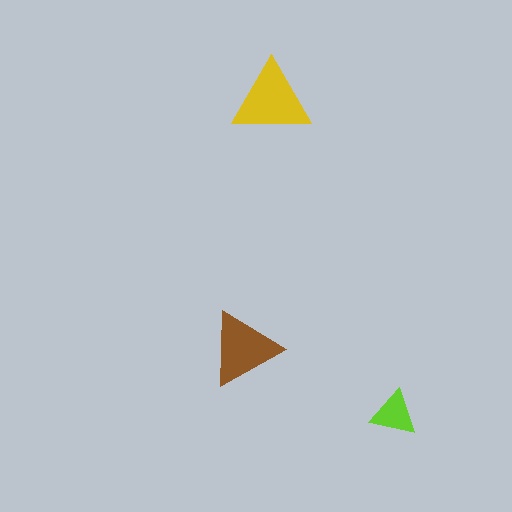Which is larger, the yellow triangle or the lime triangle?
The yellow one.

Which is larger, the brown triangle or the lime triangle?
The brown one.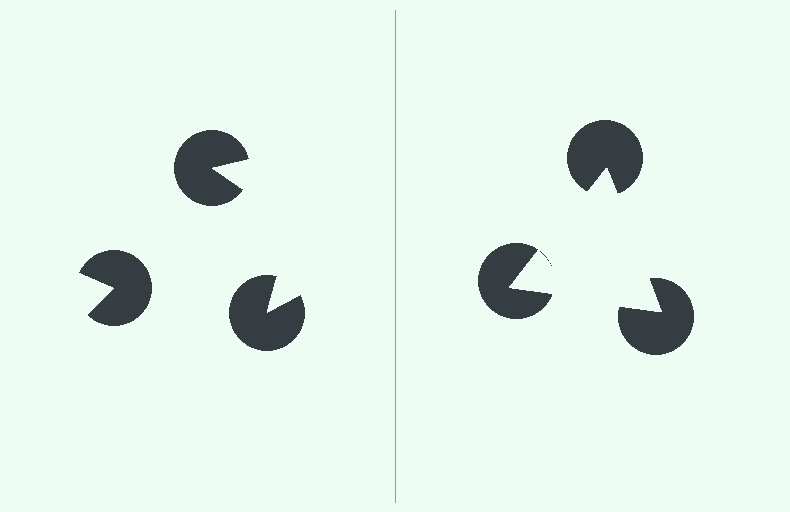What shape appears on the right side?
An illusory triangle.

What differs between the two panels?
The pac-man discs are positioned identically on both sides; only the wedge orientations differ. On the right they align to a triangle; on the left they are misaligned.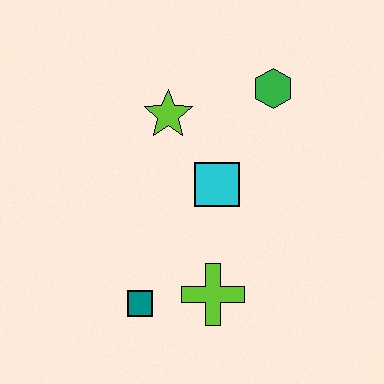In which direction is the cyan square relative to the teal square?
The cyan square is above the teal square.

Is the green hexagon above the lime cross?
Yes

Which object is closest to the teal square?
The lime cross is closest to the teal square.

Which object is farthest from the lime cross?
The green hexagon is farthest from the lime cross.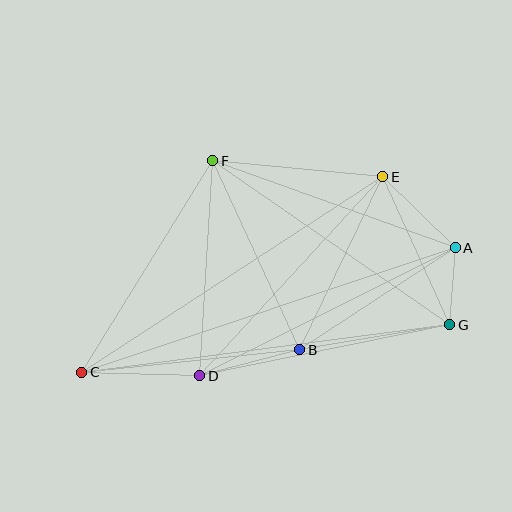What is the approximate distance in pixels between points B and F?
The distance between B and F is approximately 208 pixels.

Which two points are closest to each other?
Points A and G are closest to each other.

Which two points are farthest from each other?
Points A and C are farthest from each other.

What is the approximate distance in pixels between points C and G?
The distance between C and G is approximately 371 pixels.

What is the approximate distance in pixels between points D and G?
The distance between D and G is approximately 255 pixels.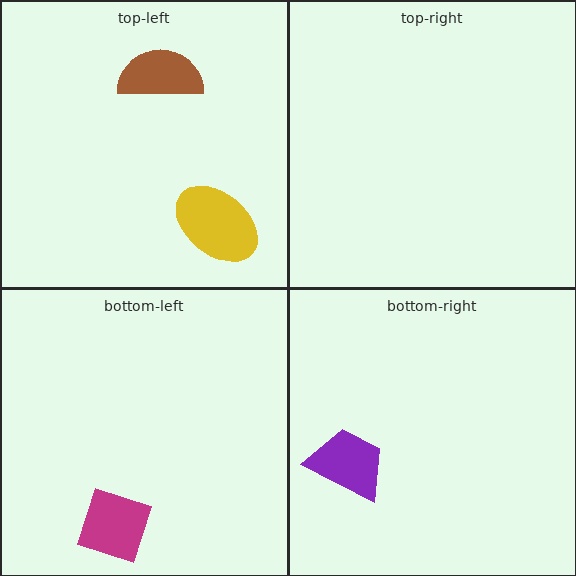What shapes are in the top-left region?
The yellow ellipse, the brown semicircle.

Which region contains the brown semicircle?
The top-left region.